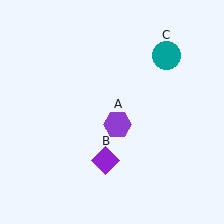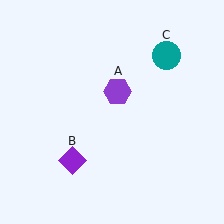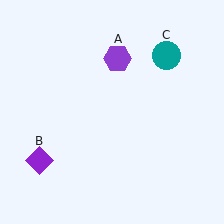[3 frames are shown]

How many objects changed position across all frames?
2 objects changed position: purple hexagon (object A), purple diamond (object B).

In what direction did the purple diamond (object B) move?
The purple diamond (object B) moved left.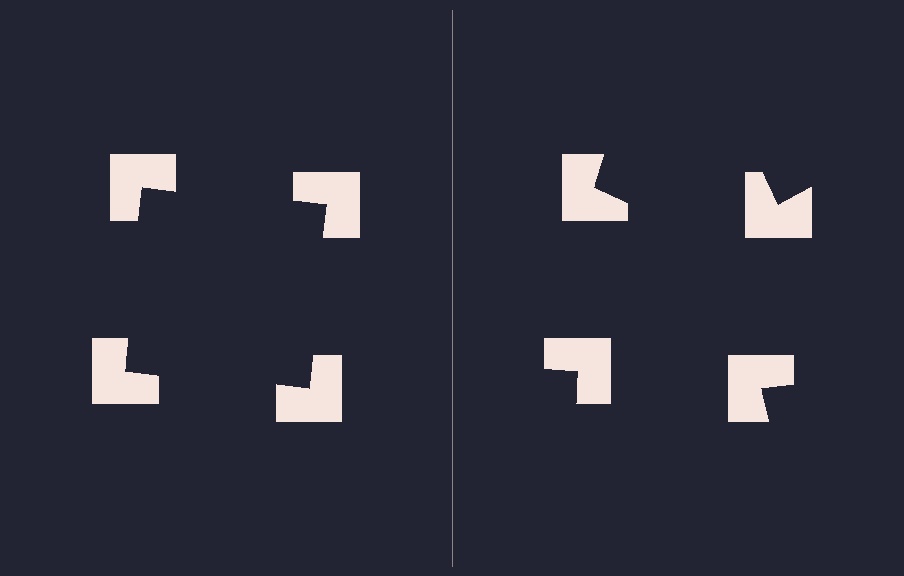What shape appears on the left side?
An illusory square.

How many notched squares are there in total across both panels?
8 — 4 on each side.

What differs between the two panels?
The notched squares are positioned identically on both sides; only the wedge orientations differ. On the left they align to a square; on the right they are misaligned.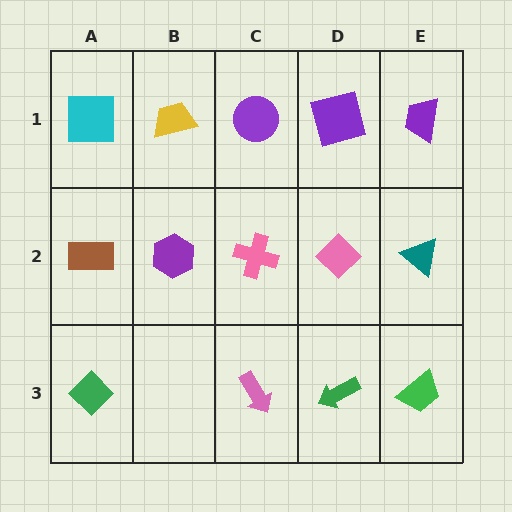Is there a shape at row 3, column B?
No, that cell is empty.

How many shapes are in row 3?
4 shapes.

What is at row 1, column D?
A purple square.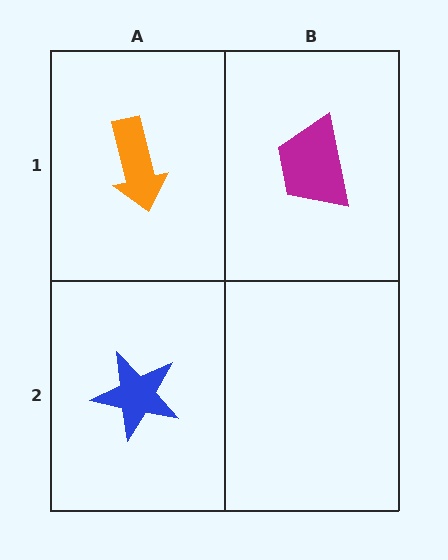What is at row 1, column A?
An orange arrow.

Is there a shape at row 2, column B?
No, that cell is empty.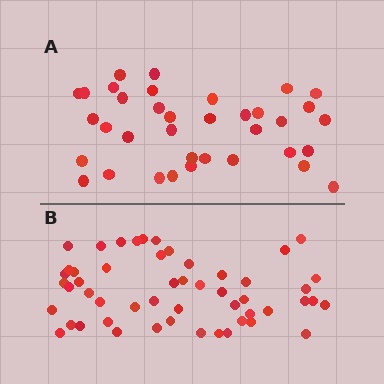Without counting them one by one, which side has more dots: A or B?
Region B (the bottom region) has more dots.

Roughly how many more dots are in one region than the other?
Region B has approximately 15 more dots than region A.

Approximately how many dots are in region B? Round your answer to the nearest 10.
About 50 dots. (The exact count is 52, which rounds to 50.)